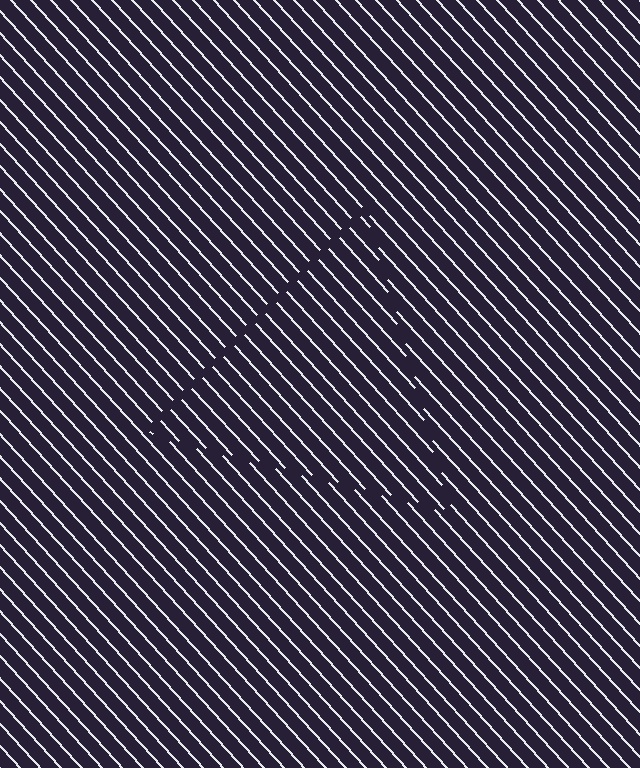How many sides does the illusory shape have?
3 sides — the line-ends trace a triangle.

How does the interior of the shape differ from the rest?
The interior of the shape contains the same grating, shifted by half a period — the contour is defined by the phase discontinuity where line-ends from the inner and outer gratings abut.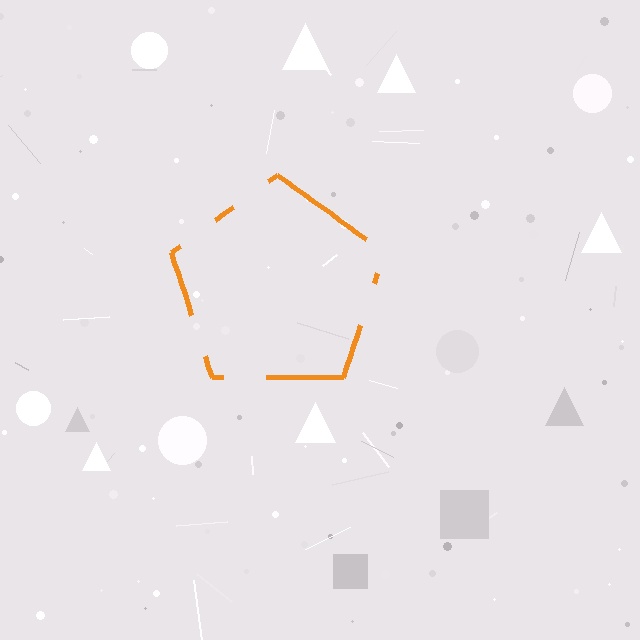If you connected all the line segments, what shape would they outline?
They would outline a pentagon.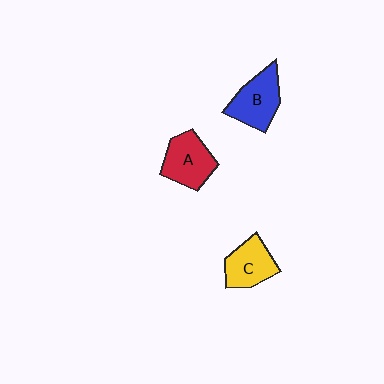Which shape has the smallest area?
Shape C (yellow).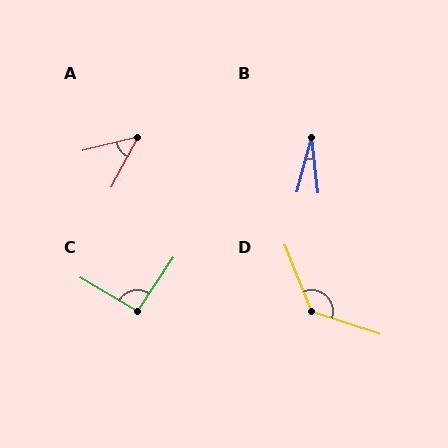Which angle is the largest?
D, at approximately 130 degrees.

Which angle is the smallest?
B, at approximately 22 degrees.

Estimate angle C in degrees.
Approximately 93 degrees.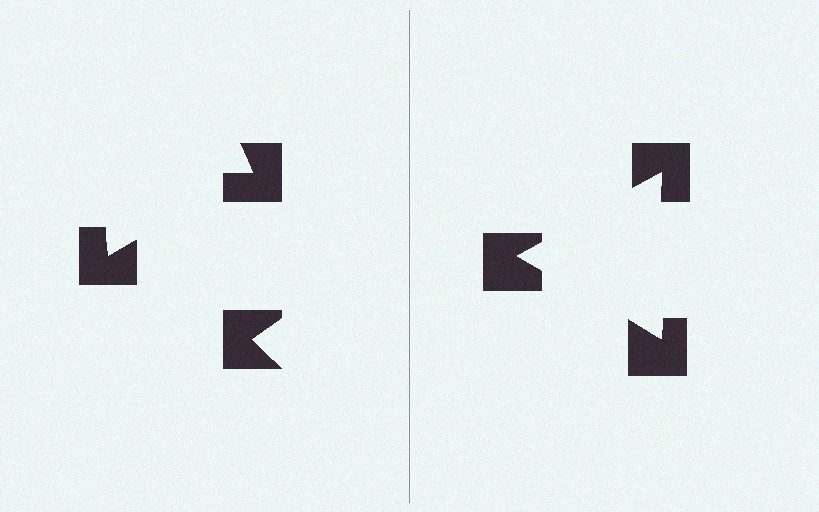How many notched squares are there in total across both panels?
6 — 3 on each side.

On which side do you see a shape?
An illusory triangle appears on the right side. On the left side the wedge cuts are rotated, so no coherent shape forms.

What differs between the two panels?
The notched squares are positioned identically on both sides; only the wedge orientations differ. On the right they align to a triangle; on the left they are misaligned.